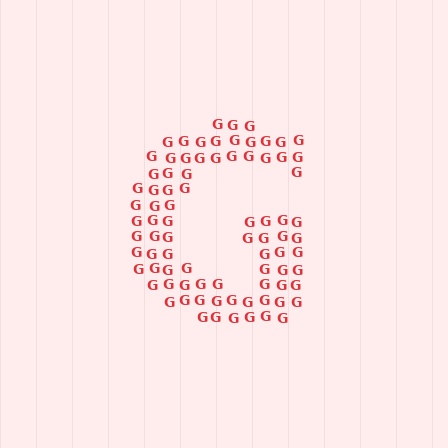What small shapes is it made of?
It is made of small letter G's.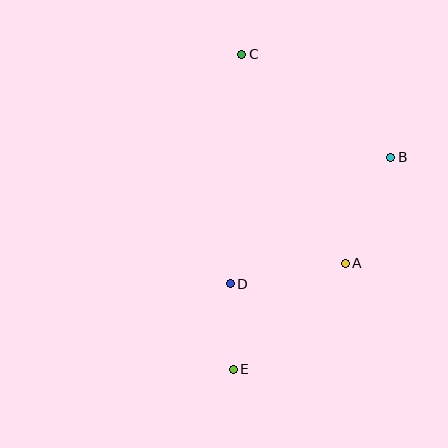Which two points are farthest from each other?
Points C and E are farthest from each other.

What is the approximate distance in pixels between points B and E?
The distance between B and E is approximately 264 pixels.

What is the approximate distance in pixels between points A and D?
The distance between A and D is approximately 117 pixels.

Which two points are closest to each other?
Points D and E are closest to each other.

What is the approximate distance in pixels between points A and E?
The distance between A and E is approximately 154 pixels.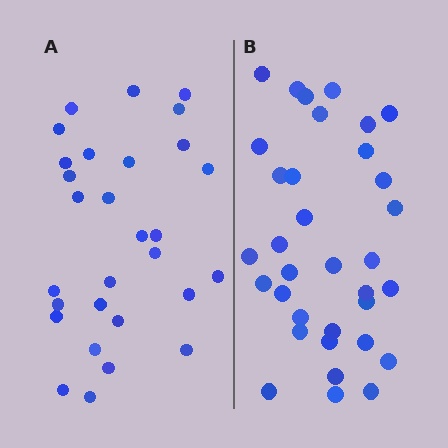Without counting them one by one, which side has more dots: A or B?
Region B (the right region) has more dots.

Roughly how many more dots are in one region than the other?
Region B has about 5 more dots than region A.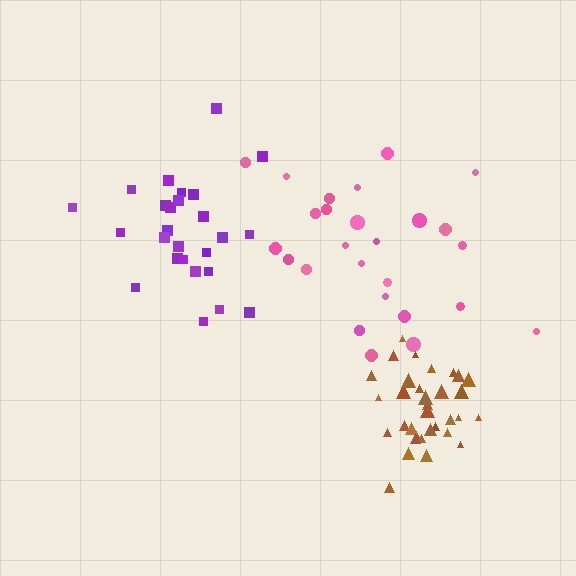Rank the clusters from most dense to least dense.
brown, purple, pink.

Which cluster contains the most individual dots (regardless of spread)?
Brown (35).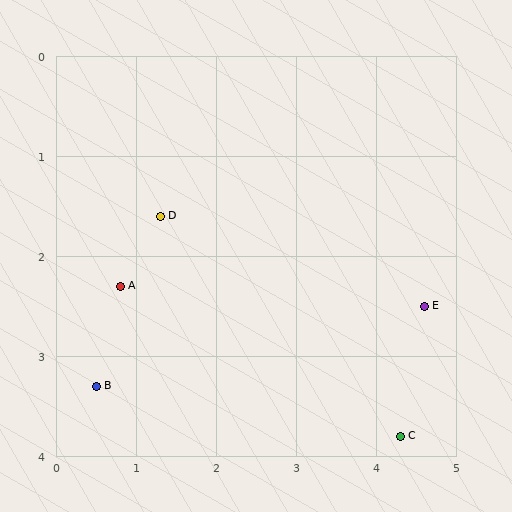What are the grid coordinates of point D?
Point D is at approximately (1.3, 1.6).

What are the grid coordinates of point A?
Point A is at approximately (0.8, 2.3).